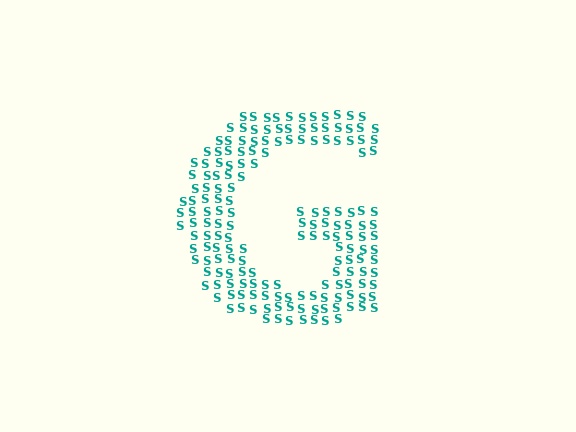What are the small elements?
The small elements are letter S's.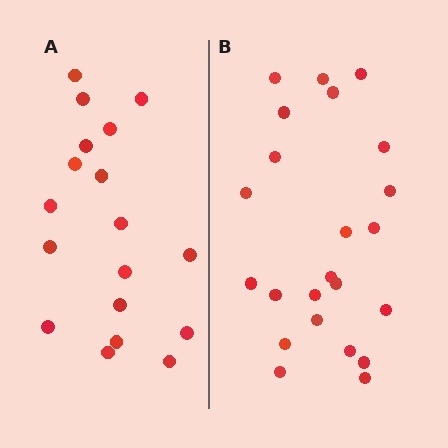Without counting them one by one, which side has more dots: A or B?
Region B (the right region) has more dots.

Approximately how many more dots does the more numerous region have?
Region B has about 5 more dots than region A.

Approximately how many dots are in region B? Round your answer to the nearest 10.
About 20 dots. (The exact count is 23, which rounds to 20.)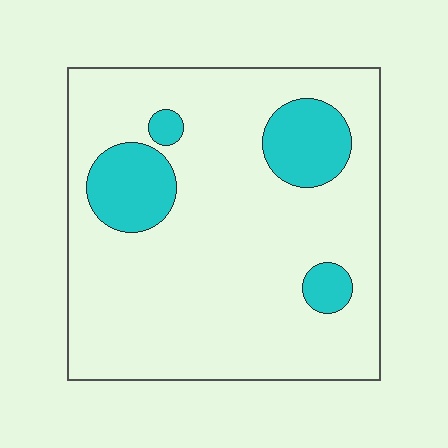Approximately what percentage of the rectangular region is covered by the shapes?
Approximately 15%.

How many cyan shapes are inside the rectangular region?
4.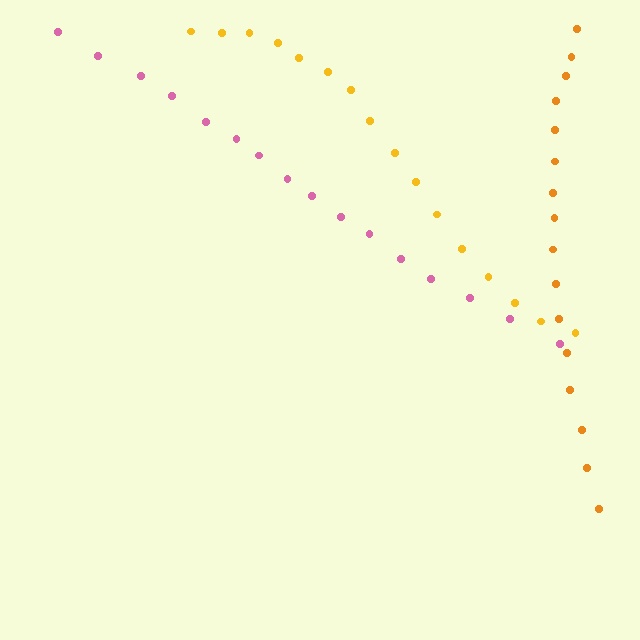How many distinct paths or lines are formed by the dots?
There are 3 distinct paths.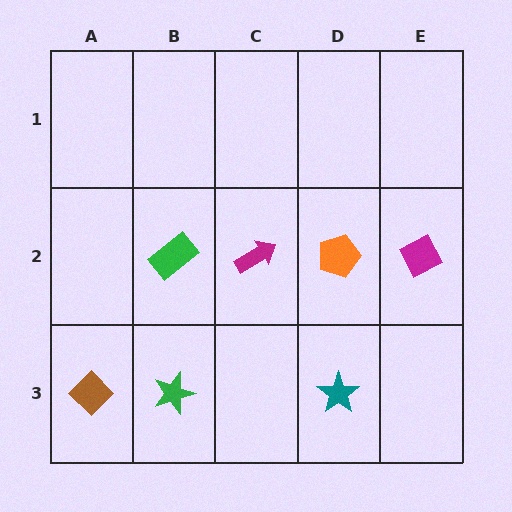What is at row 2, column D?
An orange pentagon.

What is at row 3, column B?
A green star.